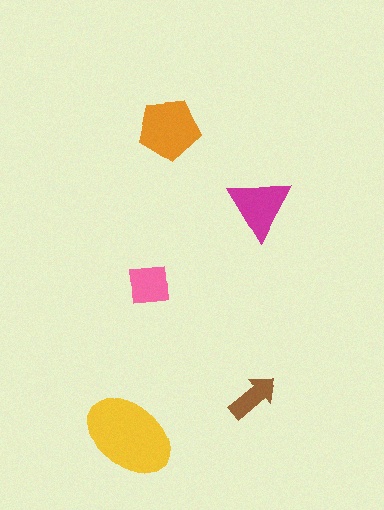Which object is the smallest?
The brown arrow.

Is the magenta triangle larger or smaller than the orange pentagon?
Smaller.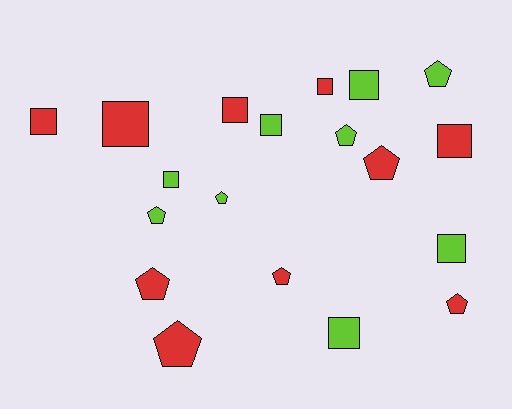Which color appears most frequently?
Red, with 10 objects.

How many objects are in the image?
There are 19 objects.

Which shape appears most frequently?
Square, with 10 objects.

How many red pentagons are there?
There are 5 red pentagons.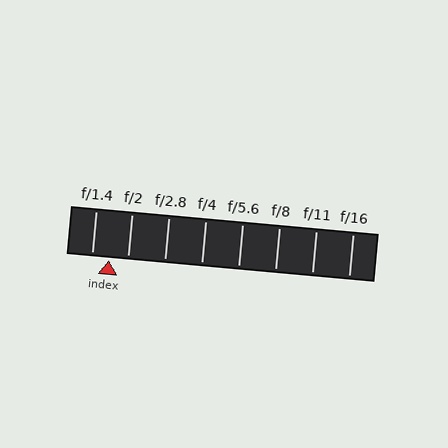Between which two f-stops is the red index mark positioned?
The index mark is between f/1.4 and f/2.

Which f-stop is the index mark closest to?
The index mark is closest to f/1.4.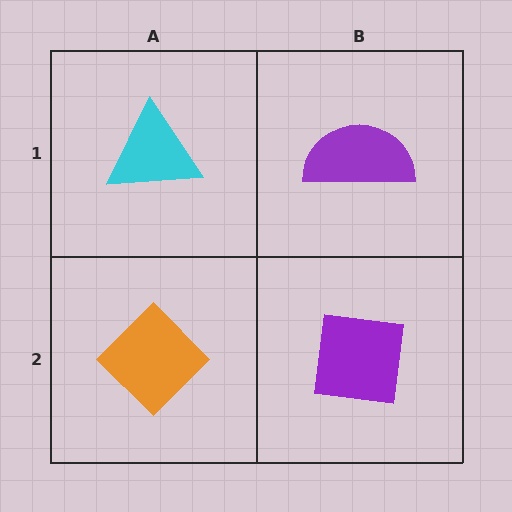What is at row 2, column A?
An orange diamond.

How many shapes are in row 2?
2 shapes.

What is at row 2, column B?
A purple square.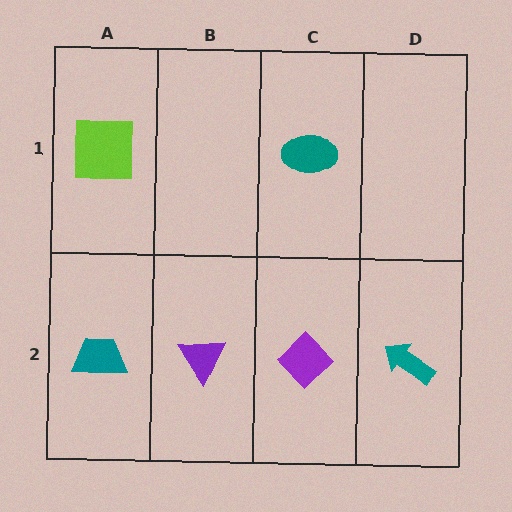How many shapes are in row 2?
4 shapes.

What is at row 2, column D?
A teal arrow.